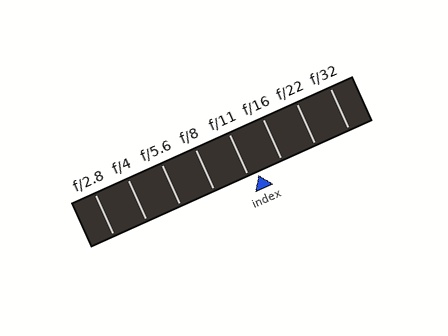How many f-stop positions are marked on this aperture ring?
There are 8 f-stop positions marked.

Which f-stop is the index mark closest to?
The index mark is closest to f/11.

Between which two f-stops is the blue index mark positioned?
The index mark is between f/11 and f/16.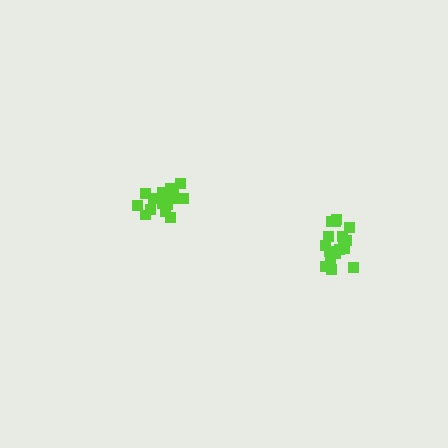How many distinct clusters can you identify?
There are 2 distinct clusters.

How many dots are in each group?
Group 1: 16 dots, Group 2: 17 dots (33 total).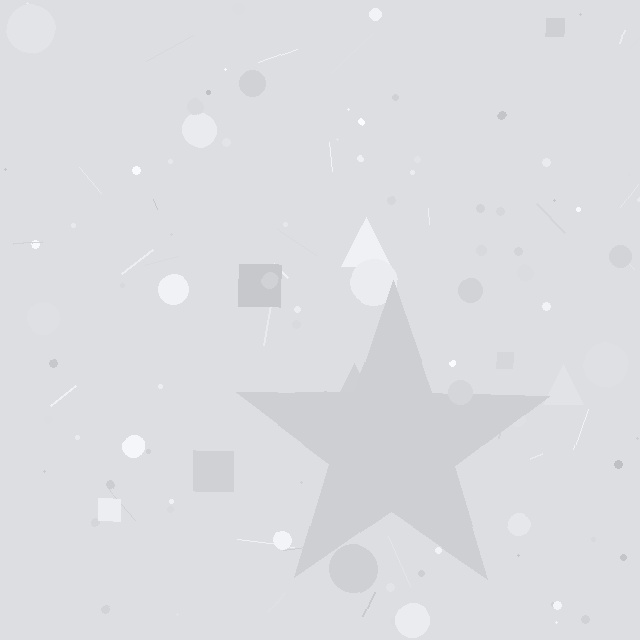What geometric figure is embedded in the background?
A star is embedded in the background.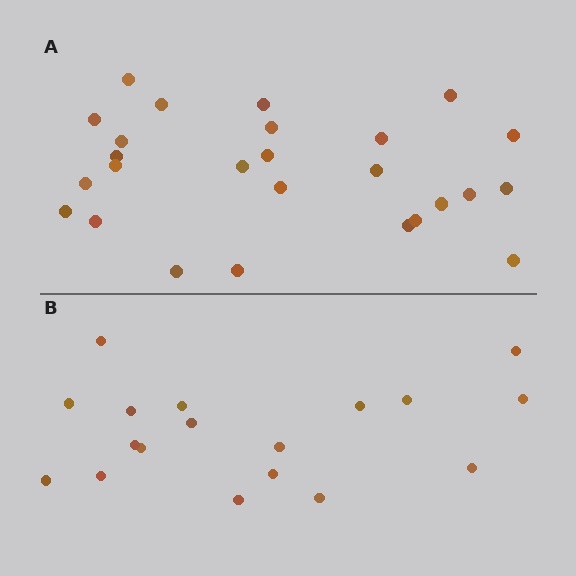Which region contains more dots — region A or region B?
Region A (the top region) has more dots.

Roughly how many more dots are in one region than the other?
Region A has roughly 8 or so more dots than region B.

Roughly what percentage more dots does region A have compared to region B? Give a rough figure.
About 45% more.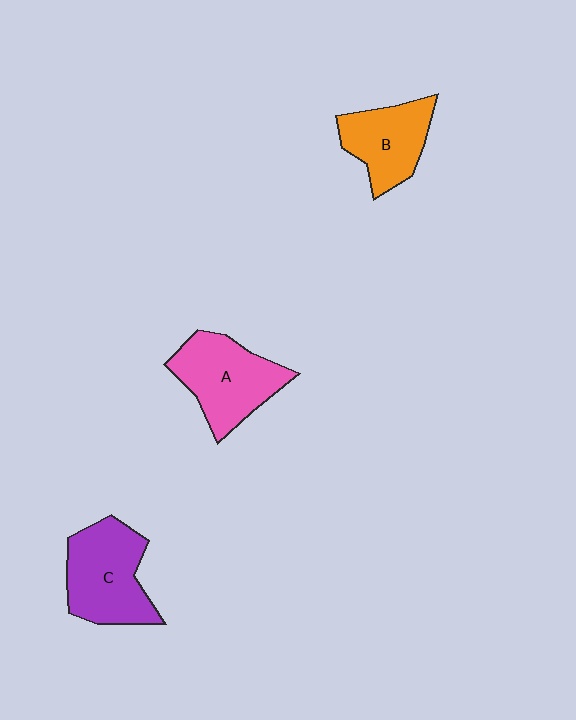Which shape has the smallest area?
Shape B (orange).